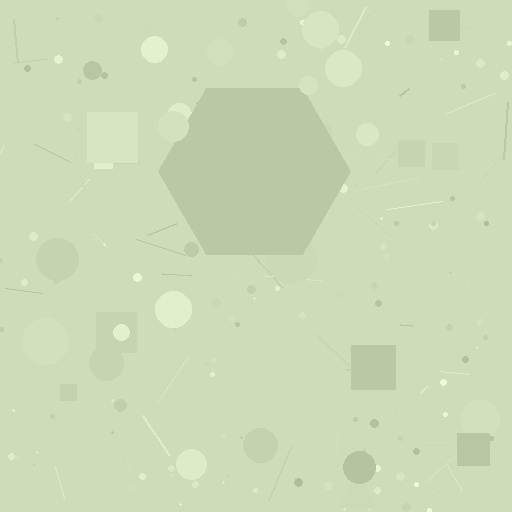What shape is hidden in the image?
A hexagon is hidden in the image.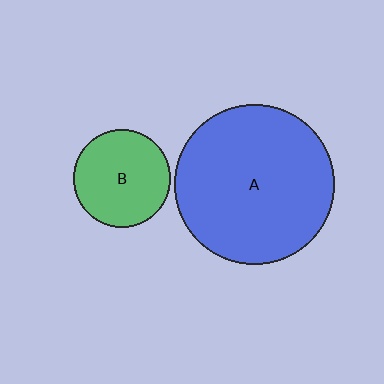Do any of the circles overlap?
No, none of the circles overlap.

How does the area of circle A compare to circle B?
Approximately 2.7 times.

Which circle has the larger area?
Circle A (blue).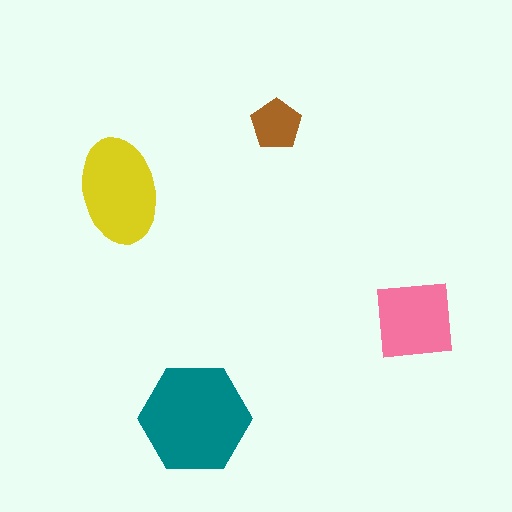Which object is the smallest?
The brown pentagon.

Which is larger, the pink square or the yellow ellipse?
The yellow ellipse.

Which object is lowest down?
The teal hexagon is bottommost.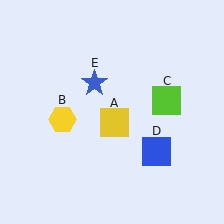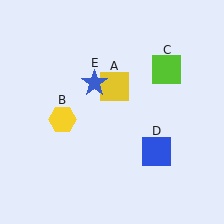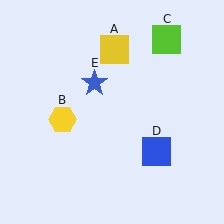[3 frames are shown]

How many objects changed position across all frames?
2 objects changed position: yellow square (object A), lime square (object C).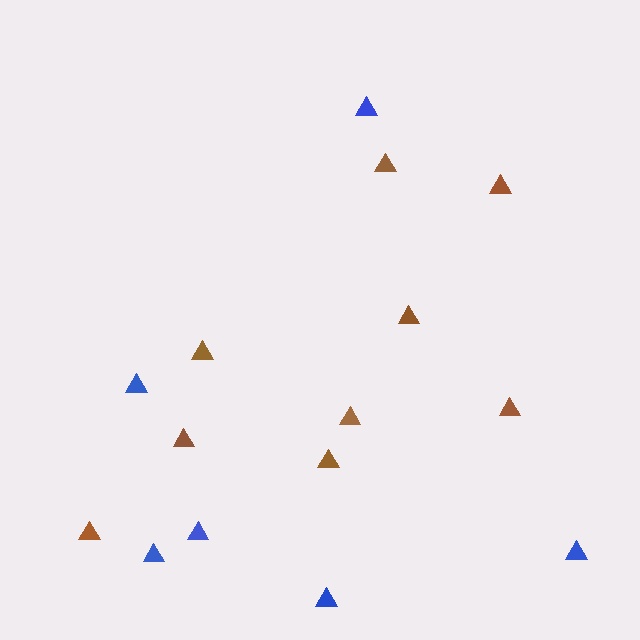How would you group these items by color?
There are 2 groups: one group of brown triangles (9) and one group of blue triangles (6).